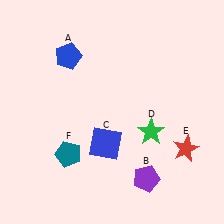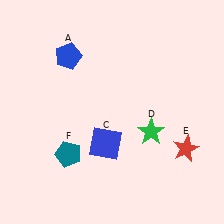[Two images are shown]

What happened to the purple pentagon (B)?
The purple pentagon (B) was removed in Image 2. It was in the bottom-right area of Image 1.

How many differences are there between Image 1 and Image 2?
There is 1 difference between the two images.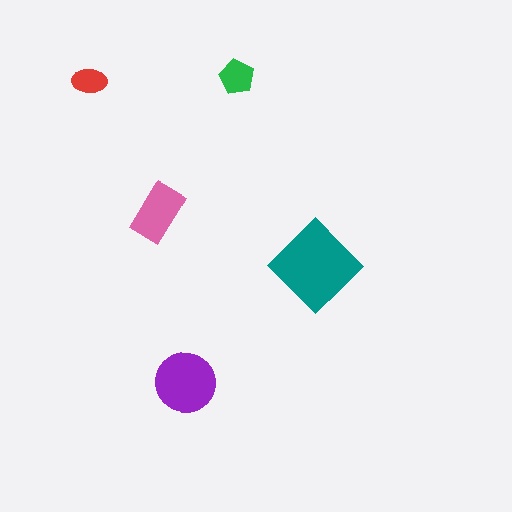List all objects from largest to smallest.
The teal diamond, the purple circle, the pink rectangle, the green pentagon, the red ellipse.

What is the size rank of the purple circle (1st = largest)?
2nd.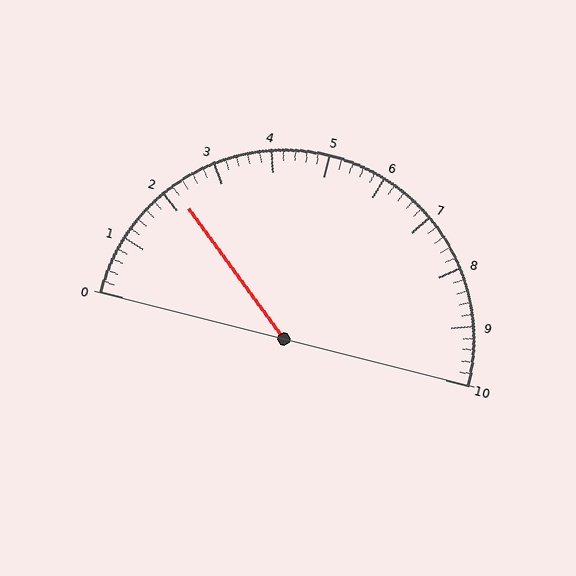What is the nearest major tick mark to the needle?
The nearest major tick mark is 2.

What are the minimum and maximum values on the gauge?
The gauge ranges from 0 to 10.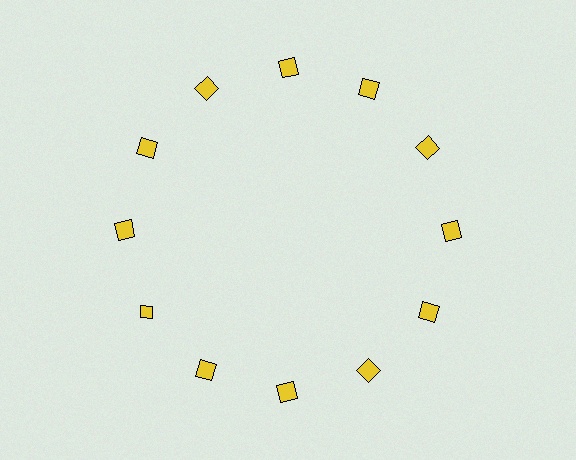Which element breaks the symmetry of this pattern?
The yellow diamond at roughly the 8 o'clock position breaks the symmetry. All other shapes are yellow squares.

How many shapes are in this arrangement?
There are 12 shapes arranged in a ring pattern.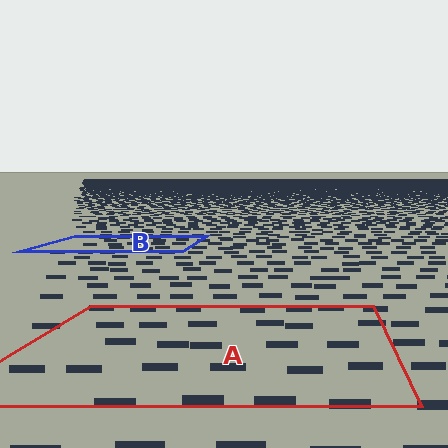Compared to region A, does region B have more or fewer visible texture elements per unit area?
Region B has more texture elements per unit area — they are packed more densely because it is farther away.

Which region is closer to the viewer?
Region A is closer. The texture elements there are larger and more spread out.